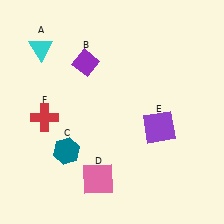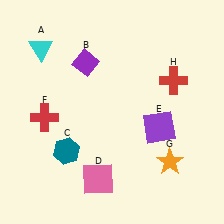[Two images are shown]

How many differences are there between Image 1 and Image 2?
There are 2 differences between the two images.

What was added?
An orange star (G), a red cross (H) were added in Image 2.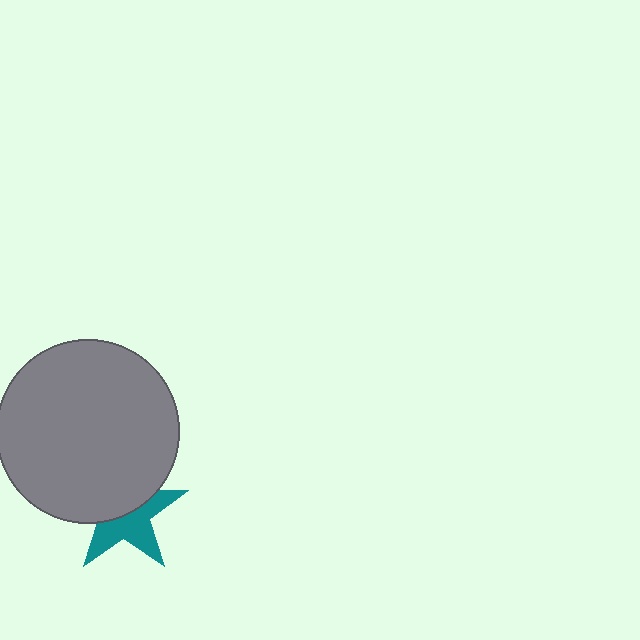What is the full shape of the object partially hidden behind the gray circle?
The partially hidden object is a teal star.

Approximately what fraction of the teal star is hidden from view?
Roughly 50% of the teal star is hidden behind the gray circle.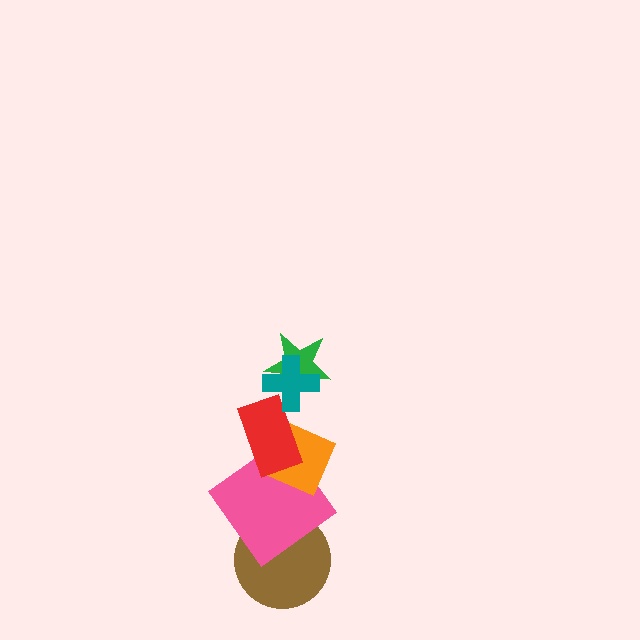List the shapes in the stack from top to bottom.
From top to bottom: the teal cross, the green star, the red rectangle, the orange diamond, the pink diamond, the brown circle.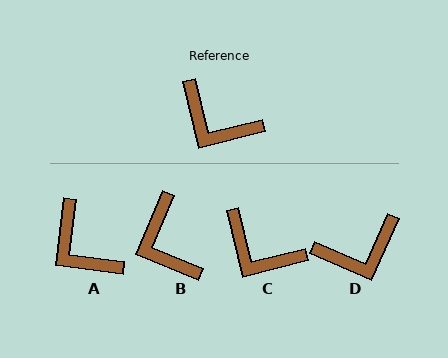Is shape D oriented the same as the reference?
No, it is off by about 52 degrees.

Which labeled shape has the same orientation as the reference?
C.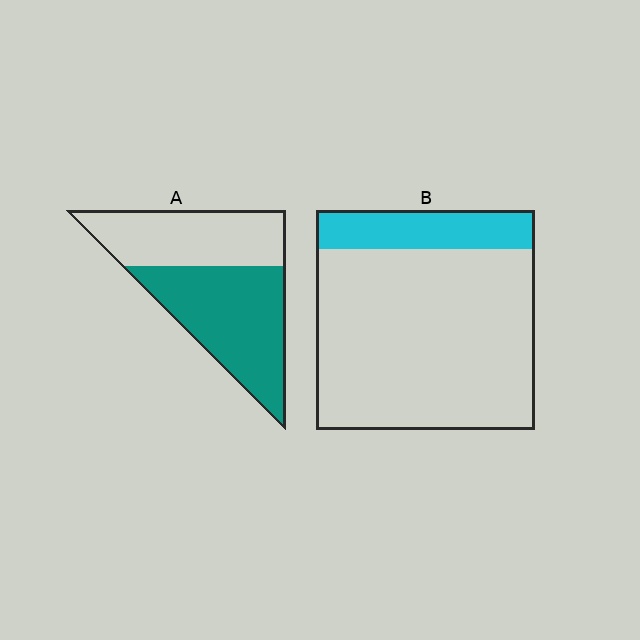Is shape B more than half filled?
No.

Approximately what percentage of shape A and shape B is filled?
A is approximately 55% and B is approximately 20%.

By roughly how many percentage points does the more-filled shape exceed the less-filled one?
By roughly 40 percentage points (A over B).